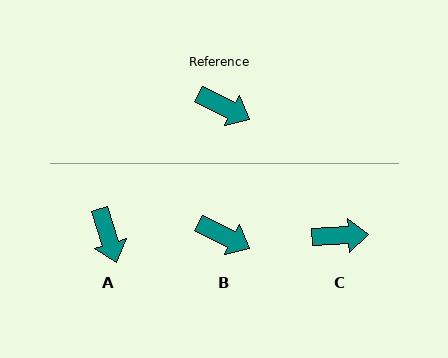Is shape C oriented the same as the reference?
No, it is off by about 29 degrees.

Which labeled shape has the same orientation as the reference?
B.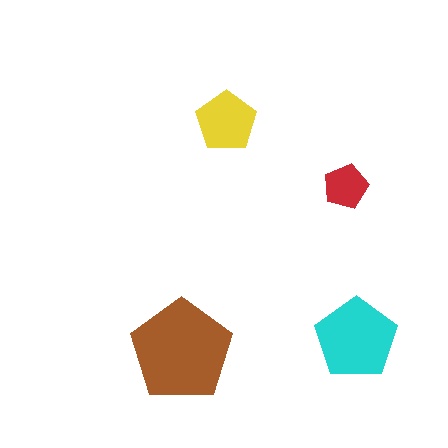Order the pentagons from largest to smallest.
the brown one, the cyan one, the yellow one, the red one.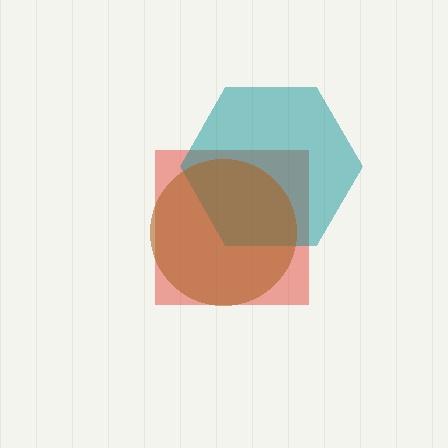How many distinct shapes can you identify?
There are 3 distinct shapes: a red square, a teal hexagon, a brown circle.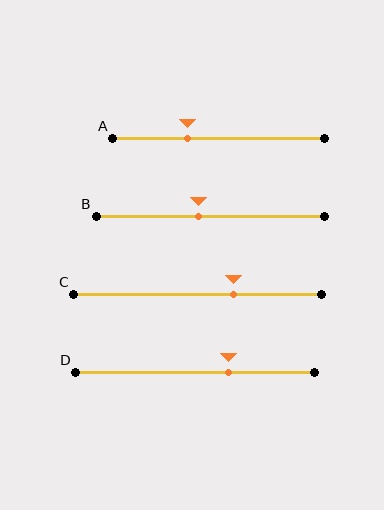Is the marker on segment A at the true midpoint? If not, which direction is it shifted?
No, the marker on segment A is shifted to the left by about 15% of the segment length.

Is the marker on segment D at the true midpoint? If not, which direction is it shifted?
No, the marker on segment D is shifted to the right by about 14% of the segment length.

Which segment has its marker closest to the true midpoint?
Segment B has its marker closest to the true midpoint.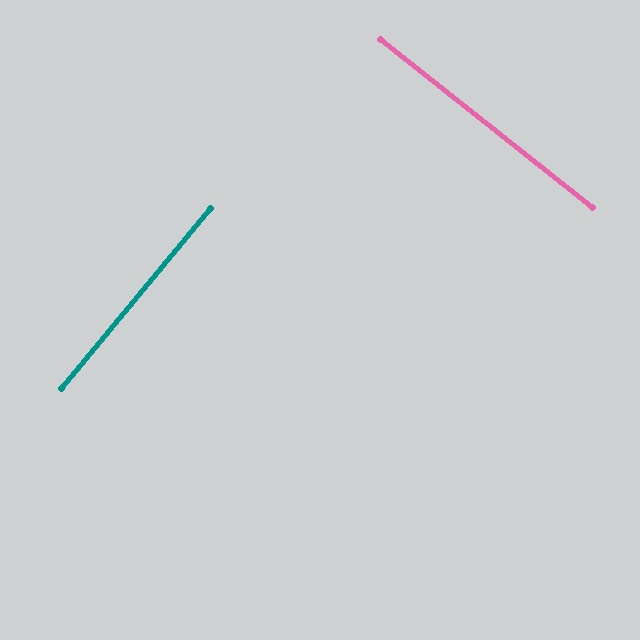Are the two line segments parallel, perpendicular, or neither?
Perpendicular — they meet at approximately 89°.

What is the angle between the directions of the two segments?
Approximately 89 degrees.